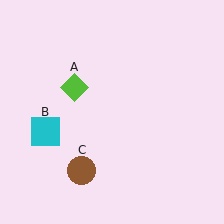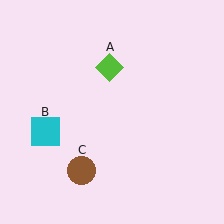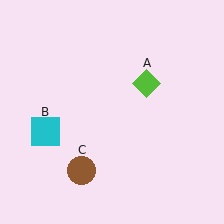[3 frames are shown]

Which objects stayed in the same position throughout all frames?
Cyan square (object B) and brown circle (object C) remained stationary.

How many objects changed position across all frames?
1 object changed position: lime diamond (object A).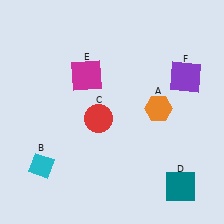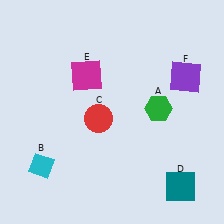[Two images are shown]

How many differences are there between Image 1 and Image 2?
There is 1 difference between the two images.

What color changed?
The hexagon (A) changed from orange in Image 1 to green in Image 2.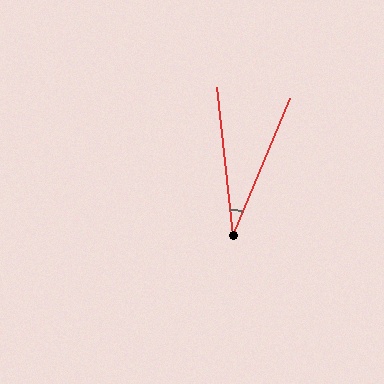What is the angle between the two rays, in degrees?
Approximately 29 degrees.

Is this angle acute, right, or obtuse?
It is acute.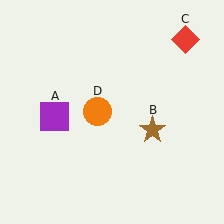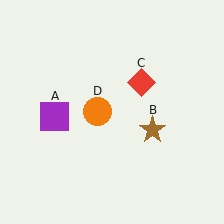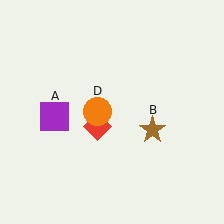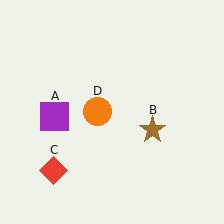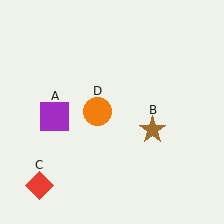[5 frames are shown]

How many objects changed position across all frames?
1 object changed position: red diamond (object C).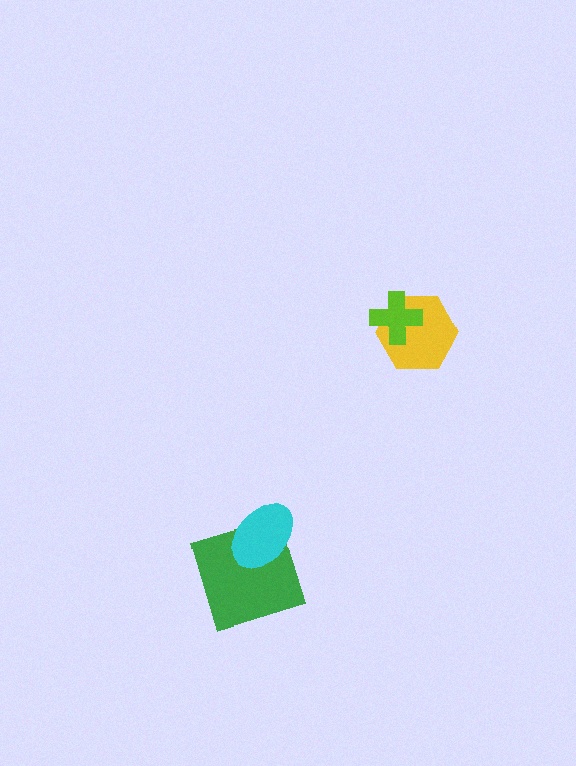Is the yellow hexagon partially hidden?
Yes, it is partially covered by another shape.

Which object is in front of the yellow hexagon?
The lime cross is in front of the yellow hexagon.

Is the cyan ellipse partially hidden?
No, no other shape covers it.